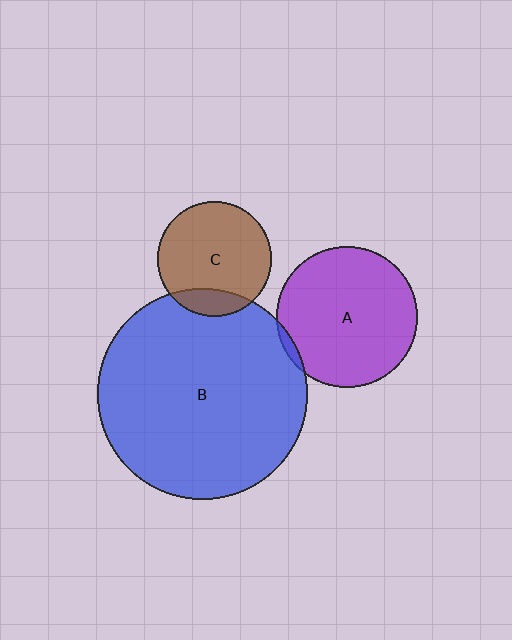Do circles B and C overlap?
Yes.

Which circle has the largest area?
Circle B (blue).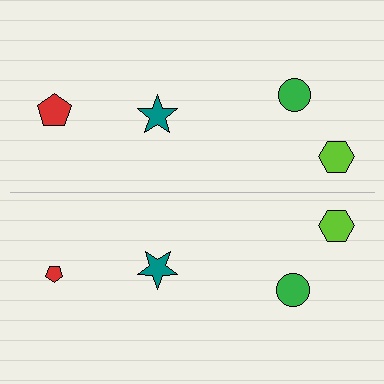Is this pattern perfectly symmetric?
No, the pattern is not perfectly symmetric. The red pentagon on the bottom side has a different size than its mirror counterpart.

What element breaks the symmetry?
The red pentagon on the bottom side has a different size than its mirror counterpart.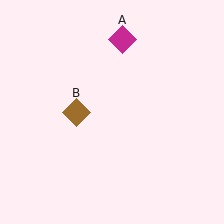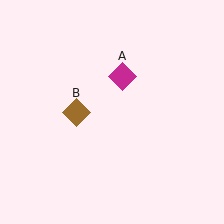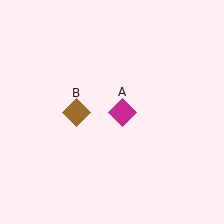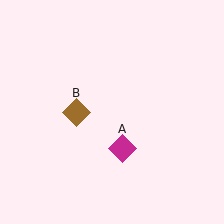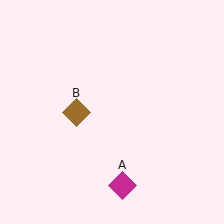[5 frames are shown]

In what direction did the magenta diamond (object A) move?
The magenta diamond (object A) moved down.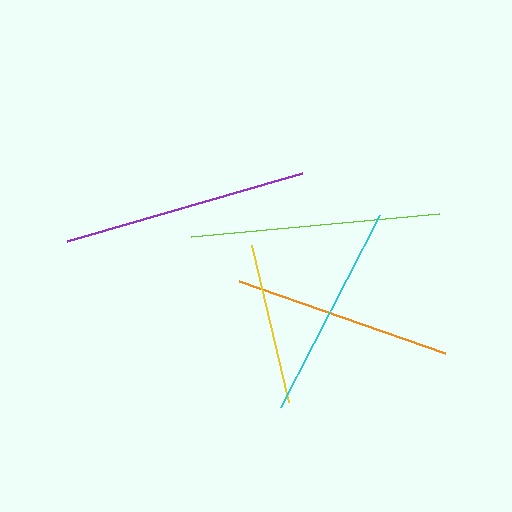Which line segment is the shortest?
The yellow line is the shortest at approximately 161 pixels.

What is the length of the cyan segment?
The cyan segment is approximately 217 pixels long.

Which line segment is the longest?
The lime line is the longest at approximately 249 pixels.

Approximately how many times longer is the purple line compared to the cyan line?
The purple line is approximately 1.1 times the length of the cyan line.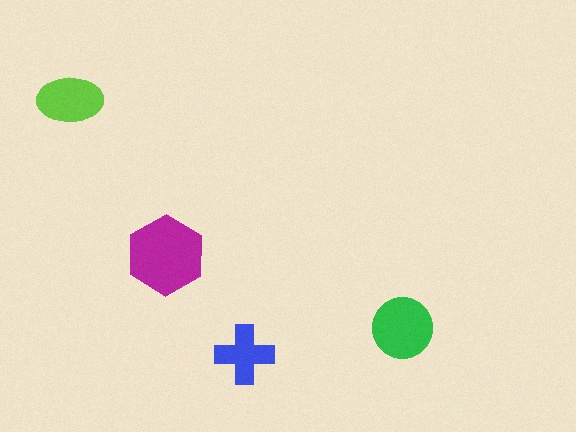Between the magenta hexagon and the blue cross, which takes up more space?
The magenta hexagon.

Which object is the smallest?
The blue cross.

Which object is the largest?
The magenta hexagon.